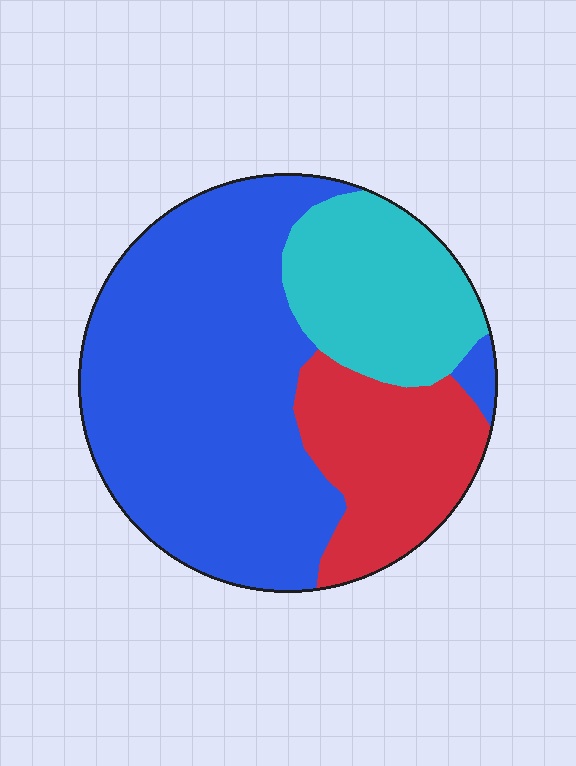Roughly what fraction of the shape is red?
Red takes up about one fifth (1/5) of the shape.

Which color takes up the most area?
Blue, at roughly 60%.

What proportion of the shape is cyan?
Cyan covers 21% of the shape.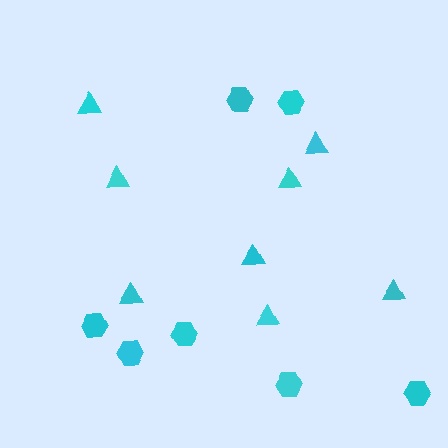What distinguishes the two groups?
There are 2 groups: one group of hexagons (7) and one group of triangles (8).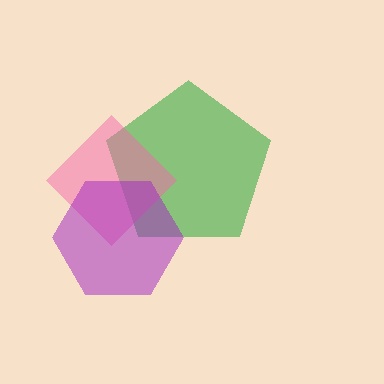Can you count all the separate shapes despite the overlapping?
Yes, there are 3 separate shapes.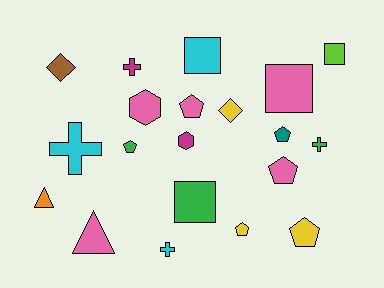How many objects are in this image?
There are 20 objects.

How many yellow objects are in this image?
There are 3 yellow objects.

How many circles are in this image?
There are no circles.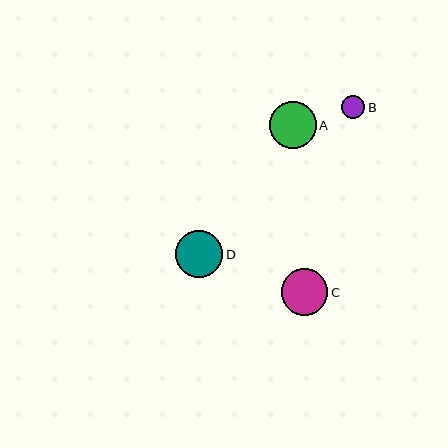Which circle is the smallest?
Circle B is the smallest with a size of approximately 23 pixels.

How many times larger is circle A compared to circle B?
Circle A is approximately 2.0 times the size of circle B.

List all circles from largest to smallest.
From largest to smallest: D, A, C, B.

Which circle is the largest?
Circle D is the largest with a size of approximately 47 pixels.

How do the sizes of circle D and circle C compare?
Circle D and circle C are approximately the same size.